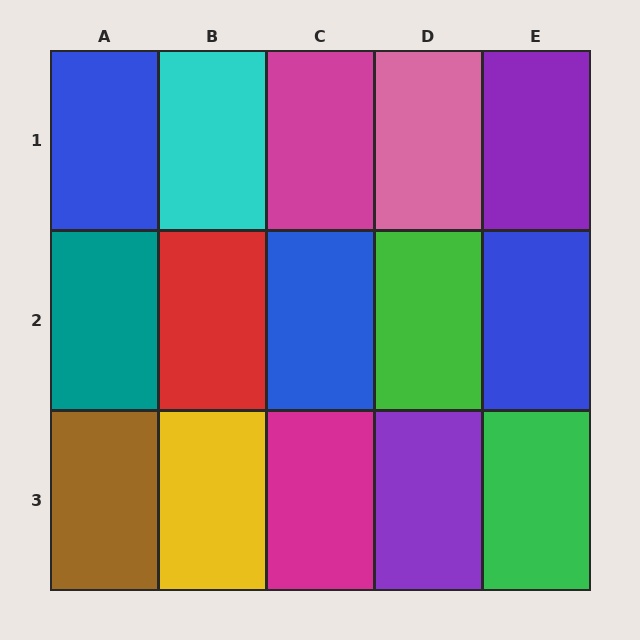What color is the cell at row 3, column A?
Brown.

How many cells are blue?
3 cells are blue.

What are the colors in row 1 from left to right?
Blue, cyan, magenta, pink, purple.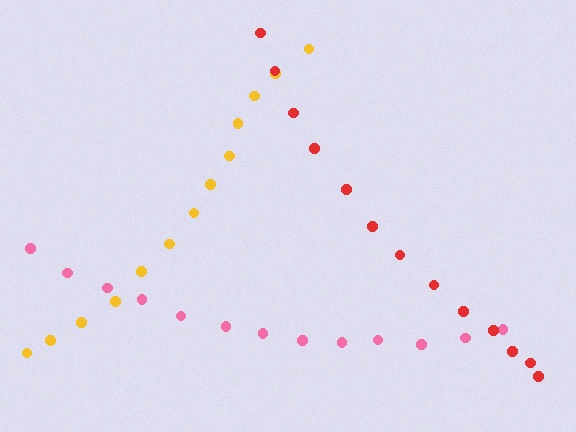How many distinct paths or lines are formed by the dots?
There are 3 distinct paths.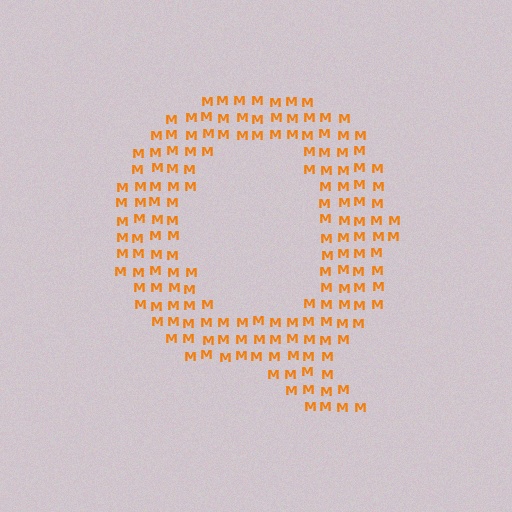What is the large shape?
The large shape is the letter Q.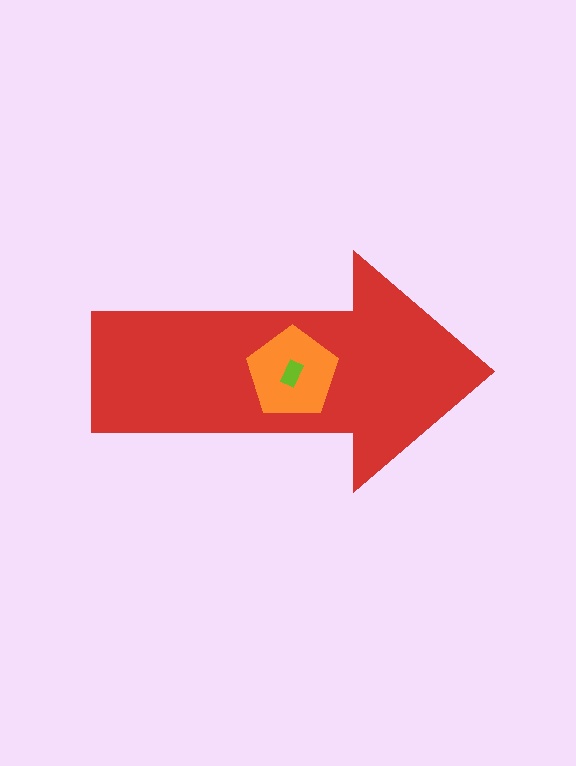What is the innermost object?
The lime rectangle.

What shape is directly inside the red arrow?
The orange pentagon.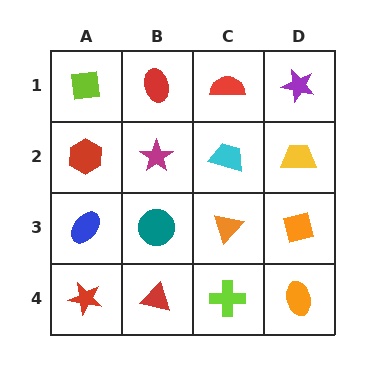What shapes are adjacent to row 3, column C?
A cyan trapezoid (row 2, column C), a lime cross (row 4, column C), a teal circle (row 3, column B), an orange square (row 3, column D).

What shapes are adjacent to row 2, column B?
A red ellipse (row 1, column B), a teal circle (row 3, column B), a red hexagon (row 2, column A), a cyan trapezoid (row 2, column C).